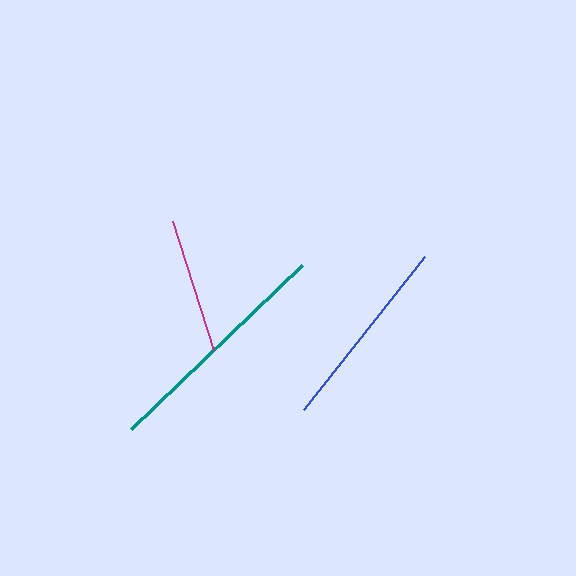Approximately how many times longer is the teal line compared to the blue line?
The teal line is approximately 1.2 times the length of the blue line.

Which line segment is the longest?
The teal line is the longest at approximately 237 pixels.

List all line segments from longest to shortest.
From longest to shortest: teal, blue, magenta.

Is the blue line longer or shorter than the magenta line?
The blue line is longer than the magenta line.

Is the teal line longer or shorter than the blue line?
The teal line is longer than the blue line.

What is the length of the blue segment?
The blue segment is approximately 195 pixels long.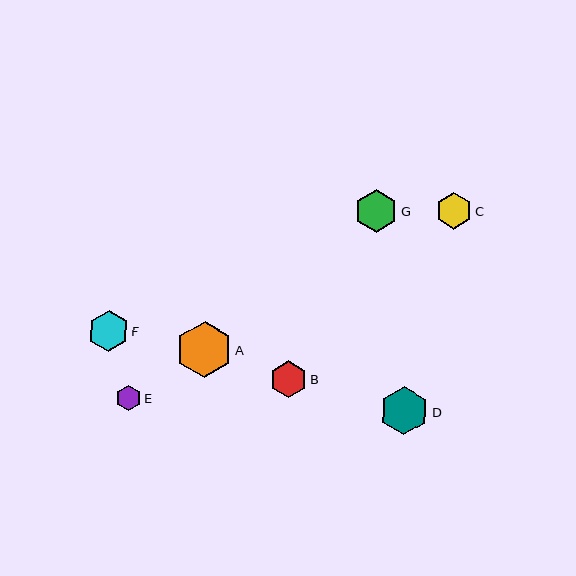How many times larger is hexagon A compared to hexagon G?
Hexagon A is approximately 1.3 times the size of hexagon G.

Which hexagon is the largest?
Hexagon A is the largest with a size of approximately 56 pixels.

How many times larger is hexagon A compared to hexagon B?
Hexagon A is approximately 1.5 times the size of hexagon B.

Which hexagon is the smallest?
Hexagon E is the smallest with a size of approximately 26 pixels.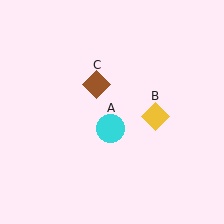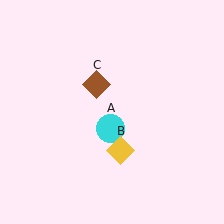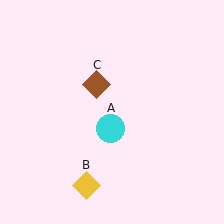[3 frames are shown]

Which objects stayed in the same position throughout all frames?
Cyan circle (object A) and brown diamond (object C) remained stationary.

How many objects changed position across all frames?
1 object changed position: yellow diamond (object B).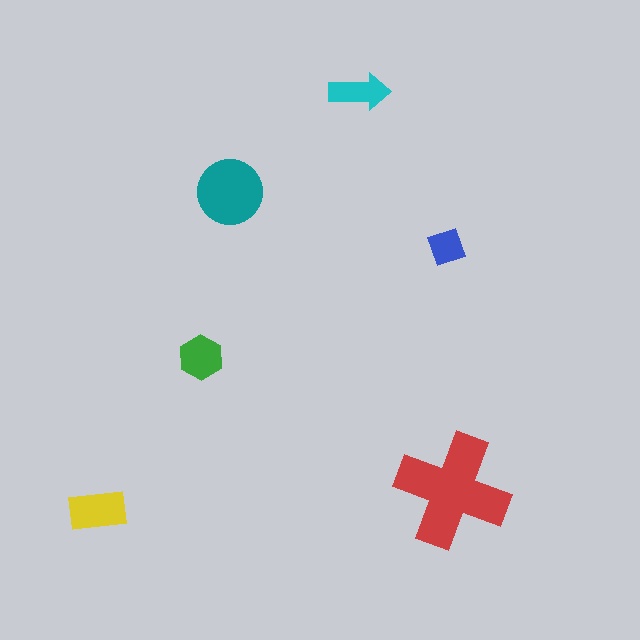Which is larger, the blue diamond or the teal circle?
The teal circle.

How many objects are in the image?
There are 6 objects in the image.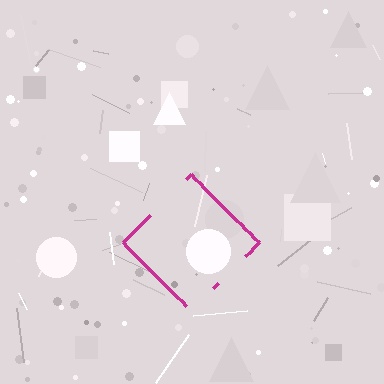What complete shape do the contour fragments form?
The contour fragments form a diamond.